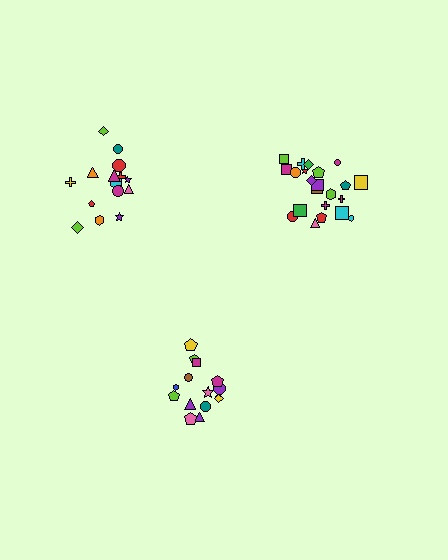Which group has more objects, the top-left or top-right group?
The top-right group.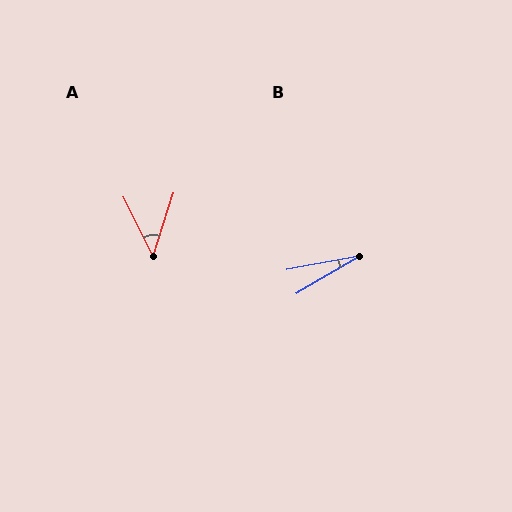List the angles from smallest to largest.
B (20°), A (44°).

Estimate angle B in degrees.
Approximately 20 degrees.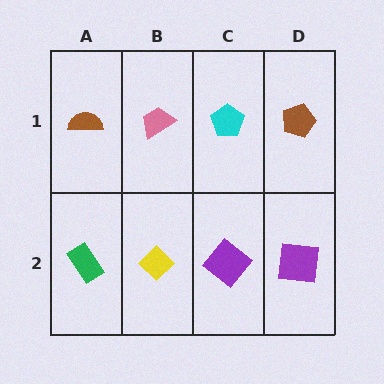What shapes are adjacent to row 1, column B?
A yellow diamond (row 2, column B), a brown semicircle (row 1, column A), a cyan pentagon (row 1, column C).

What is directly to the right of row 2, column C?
A purple square.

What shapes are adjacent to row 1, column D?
A purple square (row 2, column D), a cyan pentagon (row 1, column C).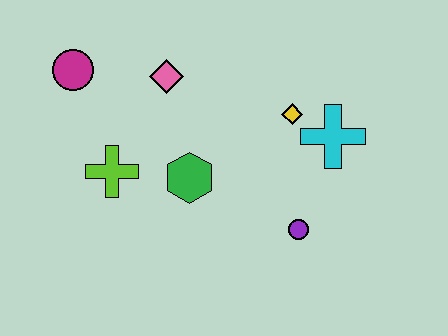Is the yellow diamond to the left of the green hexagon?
No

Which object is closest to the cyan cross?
The yellow diamond is closest to the cyan cross.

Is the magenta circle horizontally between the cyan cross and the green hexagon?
No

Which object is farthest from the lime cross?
The cyan cross is farthest from the lime cross.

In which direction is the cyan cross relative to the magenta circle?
The cyan cross is to the right of the magenta circle.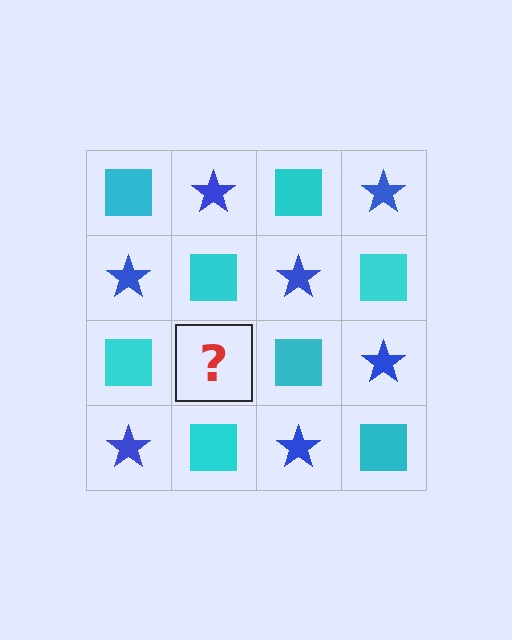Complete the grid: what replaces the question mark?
The question mark should be replaced with a blue star.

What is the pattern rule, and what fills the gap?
The rule is that it alternates cyan square and blue star in a checkerboard pattern. The gap should be filled with a blue star.